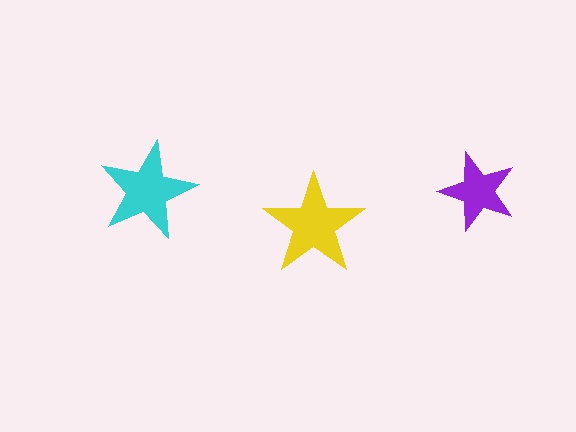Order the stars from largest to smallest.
the yellow one, the cyan one, the purple one.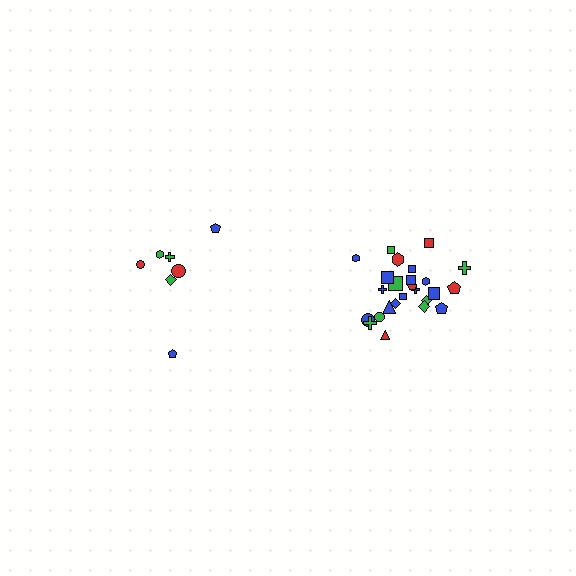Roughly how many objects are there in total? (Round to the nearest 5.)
Roughly 30 objects in total.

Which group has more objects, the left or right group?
The right group.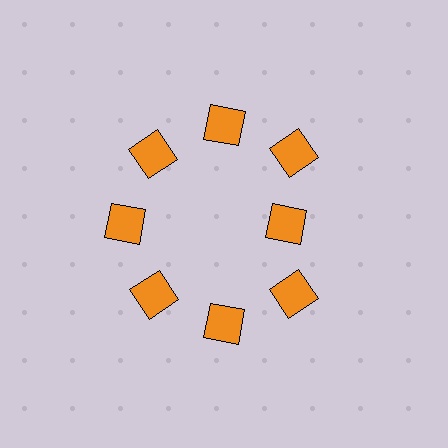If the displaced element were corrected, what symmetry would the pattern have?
It would have 8-fold rotational symmetry — the pattern would map onto itself every 45 degrees.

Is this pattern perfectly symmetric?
No. The 8 orange squares are arranged in a ring, but one element near the 3 o'clock position is pulled inward toward the center, breaking the 8-fold rotational symmetry.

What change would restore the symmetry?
The symmetry would be restored by moving it outward, back onto the ring so that all 8 squares sit at equal angles and equal distance from the center.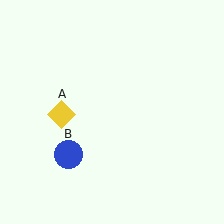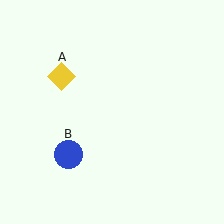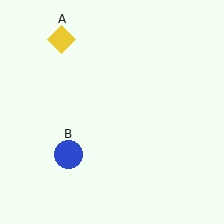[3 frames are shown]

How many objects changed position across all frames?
1 object changed position: yellow diamond (object A).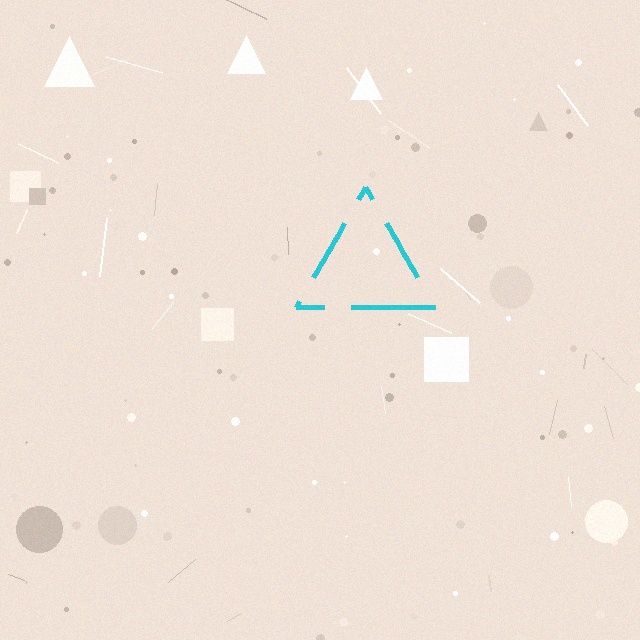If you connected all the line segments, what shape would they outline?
They would outline a triangle.